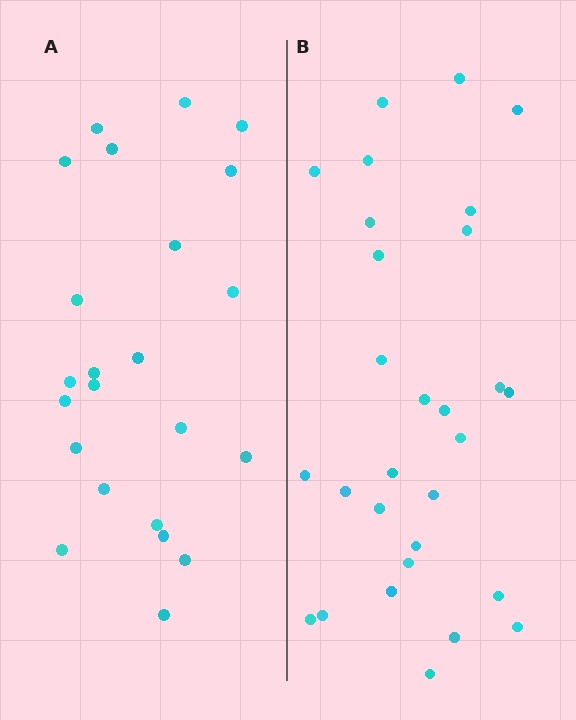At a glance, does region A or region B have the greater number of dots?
Region B (the right region) has more dots.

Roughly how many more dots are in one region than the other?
Region B has about 6 more dots than region A.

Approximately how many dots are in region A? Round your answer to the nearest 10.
About 20 dots. (The exact count is 23, which rounds to 20.)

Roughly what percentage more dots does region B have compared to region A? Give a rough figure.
About 25% more.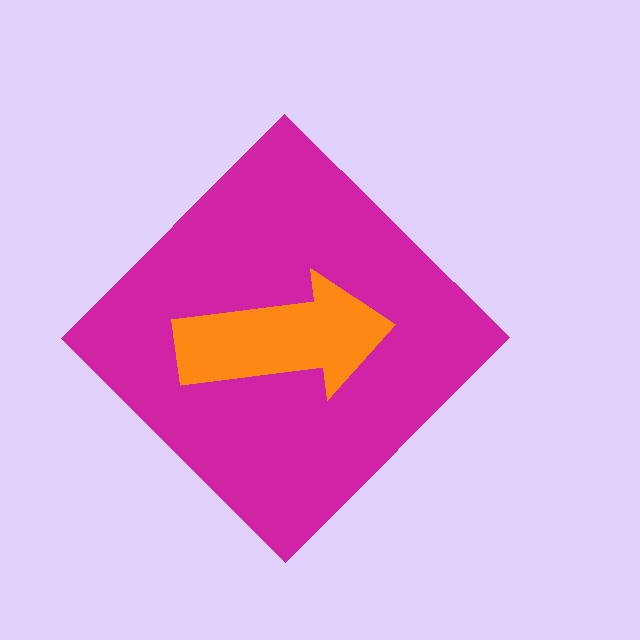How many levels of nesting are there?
2.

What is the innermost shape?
The orange arrow.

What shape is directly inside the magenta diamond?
The orange arrow.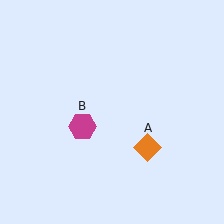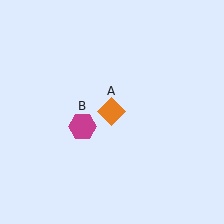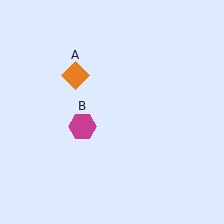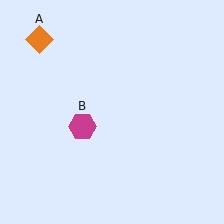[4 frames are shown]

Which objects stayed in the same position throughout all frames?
Magenta hexagon (object B) remained stationary.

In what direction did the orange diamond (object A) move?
The orange diamond (object A) moved up and to the left.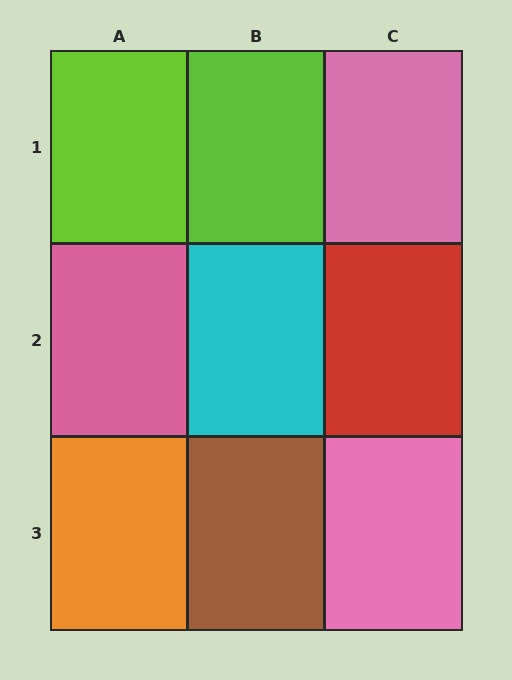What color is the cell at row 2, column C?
Red.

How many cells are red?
1 cell is red.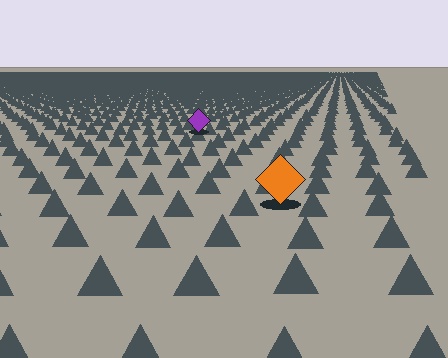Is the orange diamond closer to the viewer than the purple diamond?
Yes. The orange diamond is closer — you can tell from the texture gradient: the ground texture is coarser near it.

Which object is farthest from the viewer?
The purple diamond is farthest from the viewer. It appears smaller and the ground texture around it is denser.